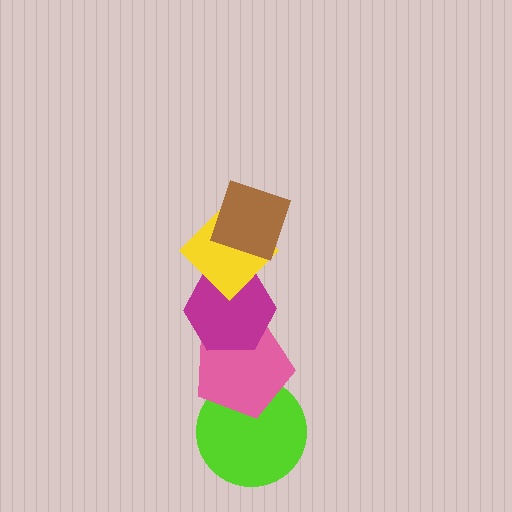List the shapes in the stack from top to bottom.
From top to bottom: the brown diamond, the yellow diamond, the magenta hexagon, the pink pentagon, the lime circle.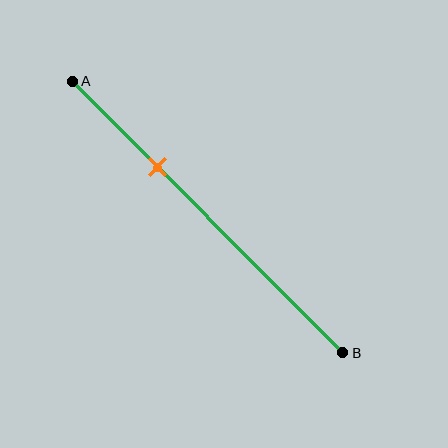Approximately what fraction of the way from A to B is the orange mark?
The orange mark is approximately 30% of the way from A to B.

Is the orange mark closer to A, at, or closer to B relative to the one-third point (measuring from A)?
The orange mark is approximately at the one-third point of segment AB.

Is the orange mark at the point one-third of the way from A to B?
Yes, the mark is approximately at the one-third point.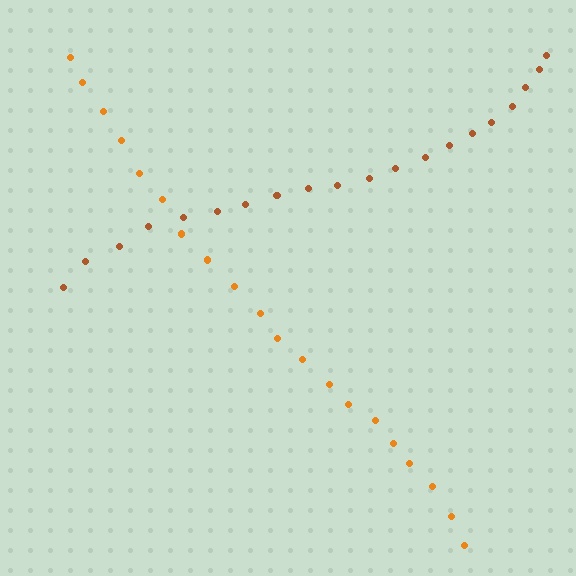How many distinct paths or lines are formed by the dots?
There are 2 distinct paths.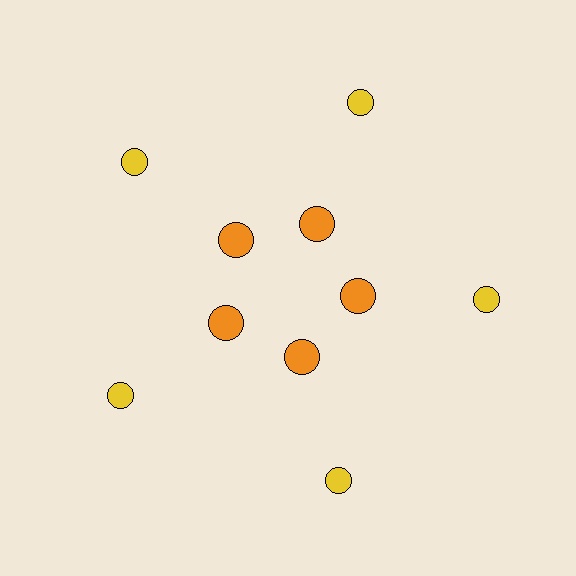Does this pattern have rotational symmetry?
Yes, this pattern has 5-fold rotational symmetry. It looks the same after rotating 72 degrees around the center.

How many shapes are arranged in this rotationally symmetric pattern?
There are 10 shapes, arranged in 5 groups of 2.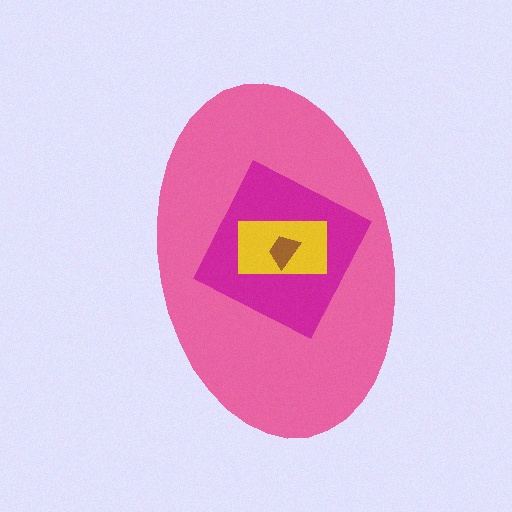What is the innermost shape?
The brown trapezoid.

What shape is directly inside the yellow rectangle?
The brown trapezoid.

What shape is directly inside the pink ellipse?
The magenta diamond.